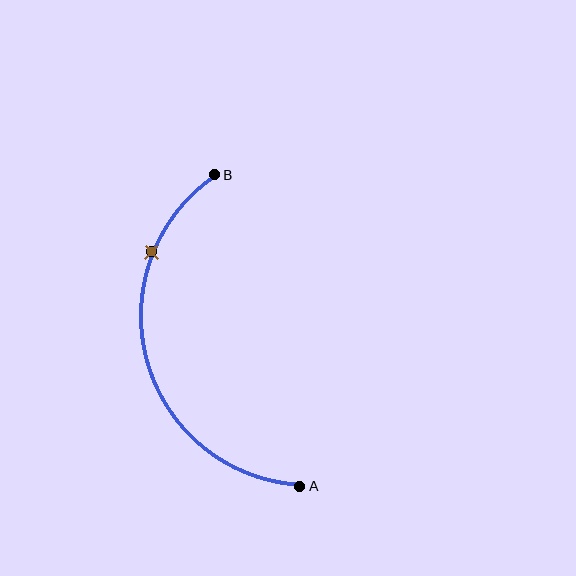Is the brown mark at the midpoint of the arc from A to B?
No. The brown mark lies on the arc but is closer to endpoint B. The arc midpoint would be at the point on the curve equidistant along the arc from both A and B.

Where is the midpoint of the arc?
The arc midpoint is the point on the curve farthest from the straight line joining A and B. It sits to the left of that line.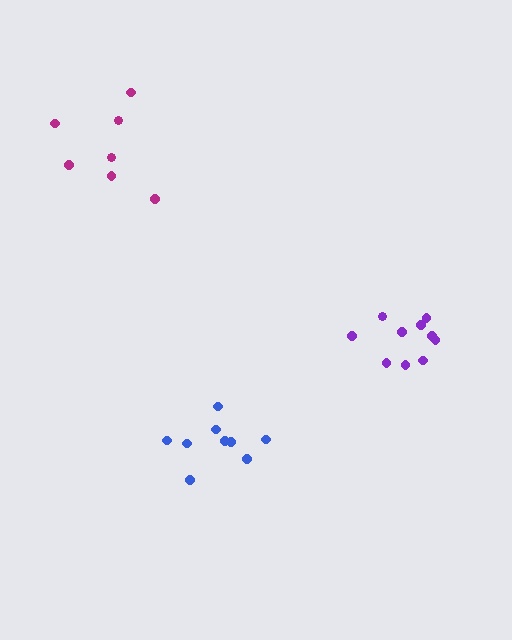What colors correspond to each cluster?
The clusters are colored: blue, purple, magenta.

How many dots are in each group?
Group 1: 9 dots, Group 2: 10 dots, Group 3: 7 dots (26 total).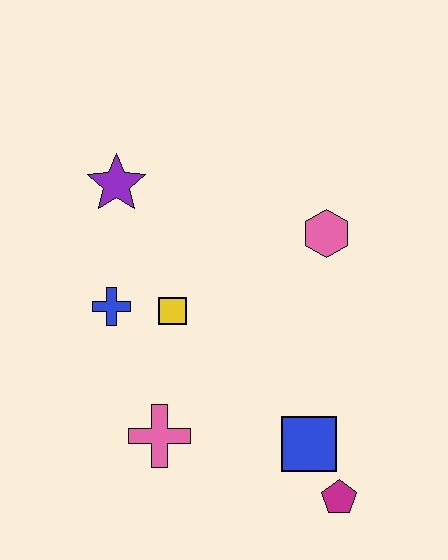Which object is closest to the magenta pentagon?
The blue square is closest to the magenta pentagon.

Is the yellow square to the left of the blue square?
Yes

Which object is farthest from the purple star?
The magenta pentagon is farthest from the purple star.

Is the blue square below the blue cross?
Yes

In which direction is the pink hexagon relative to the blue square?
The pink hexagon is above the blue square.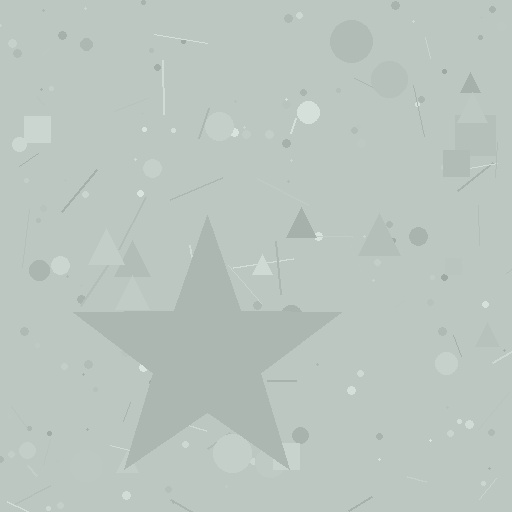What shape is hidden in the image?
A star is hidden in the image.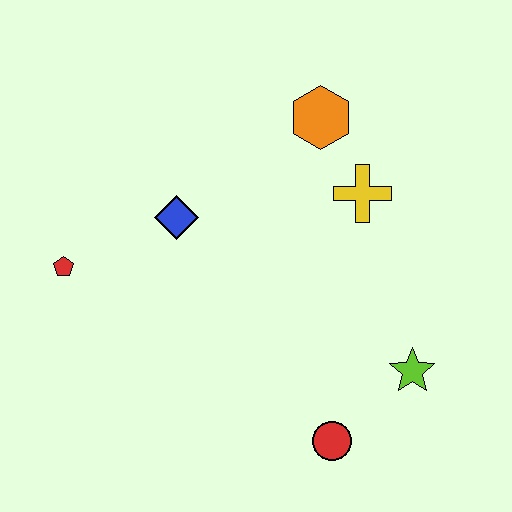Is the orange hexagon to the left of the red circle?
Yes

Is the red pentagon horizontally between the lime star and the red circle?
No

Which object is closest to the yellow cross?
The orange hexagon is closest to the yellow cross.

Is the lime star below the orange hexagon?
Yes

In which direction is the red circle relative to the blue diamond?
The red circle is below the blue diamond.